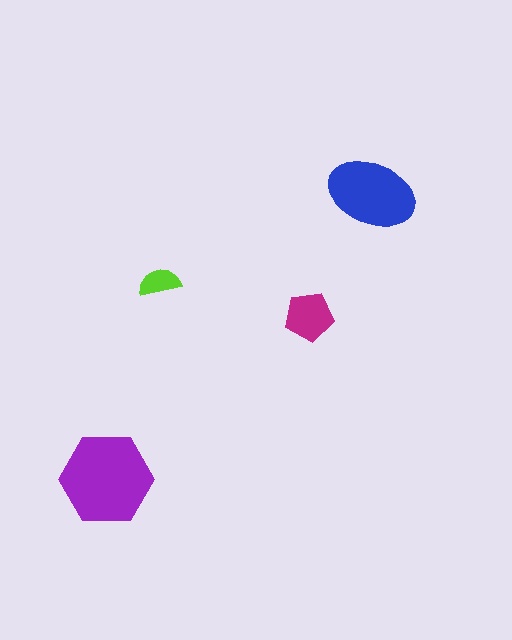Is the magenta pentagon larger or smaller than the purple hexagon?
Smaller.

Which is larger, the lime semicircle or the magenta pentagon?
The magenta pentagon.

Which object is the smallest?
The lime semicircle.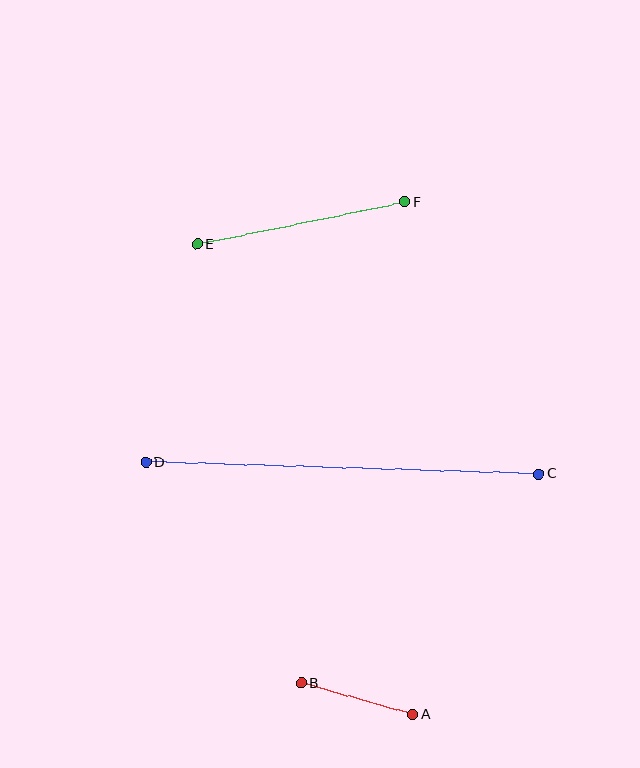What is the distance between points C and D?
The distance is approximately 393 pixels.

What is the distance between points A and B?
The distance is approximately 115 pixels.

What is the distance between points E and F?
The distance is approximately 212 pixels.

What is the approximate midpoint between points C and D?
The midpoint is at approximately (342, 468) pixels.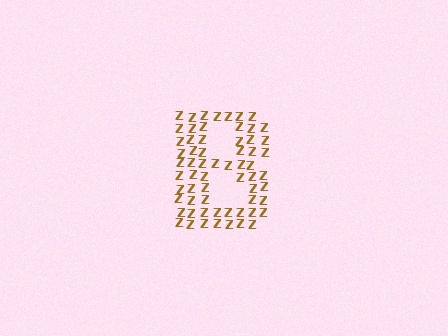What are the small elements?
The small elements are letter Z's.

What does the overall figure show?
The overall figure shows the letter B.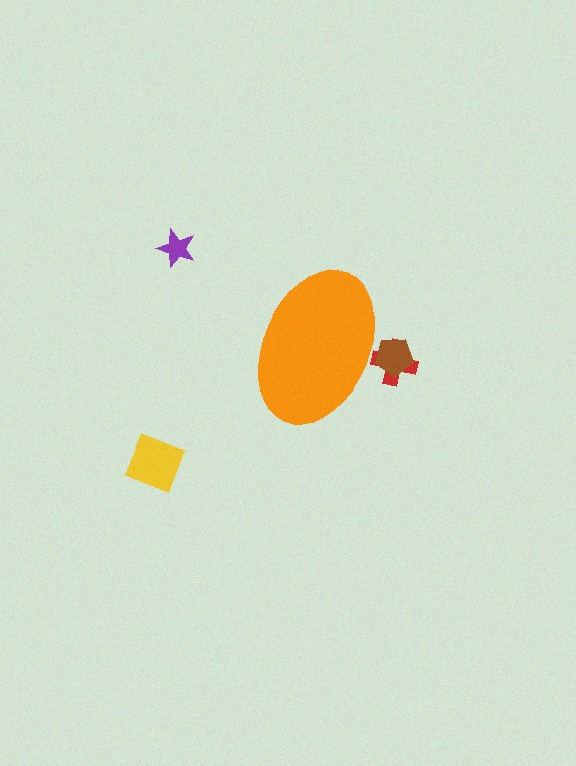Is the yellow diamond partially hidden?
No, the yellow diamond is fully visible.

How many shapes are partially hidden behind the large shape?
2 shapes are partially hidden.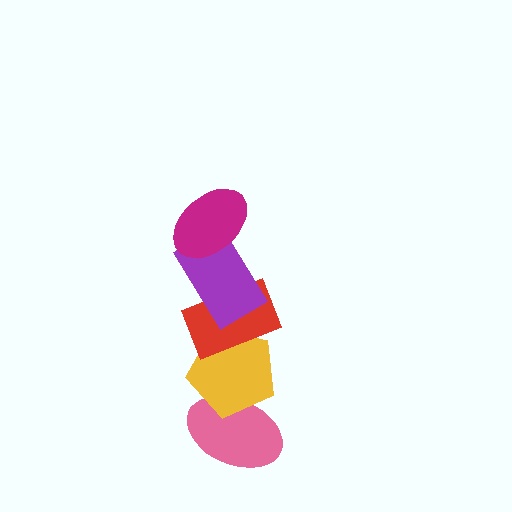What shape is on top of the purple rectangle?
The magenta ellipse is on top of the purple rectangle.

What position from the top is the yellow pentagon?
The yellow pentagon is 4th from the top.